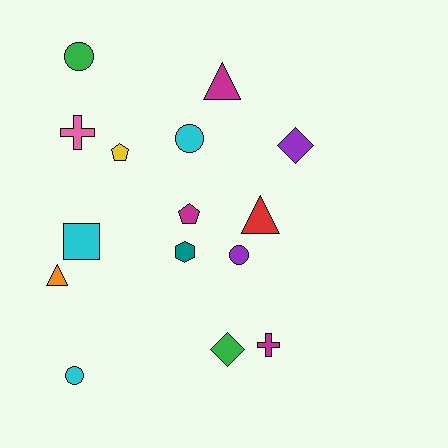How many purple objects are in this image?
There are 2 purple objects.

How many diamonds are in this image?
There are 2 diamonds.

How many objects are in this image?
There are 15 objects.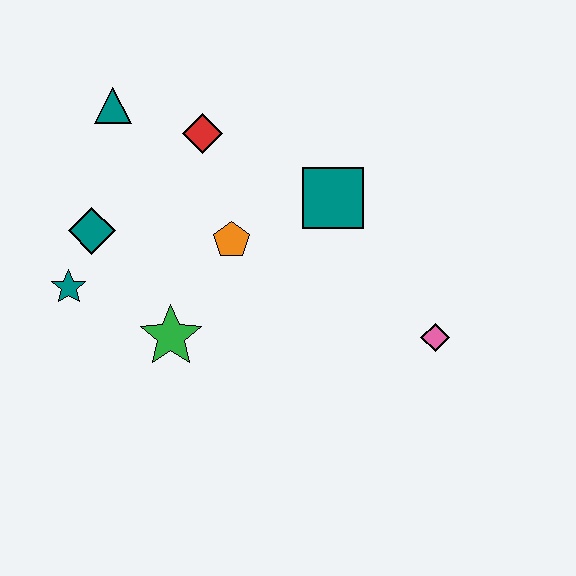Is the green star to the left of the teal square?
Yes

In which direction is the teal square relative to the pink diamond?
The teal square is above the pink diamond.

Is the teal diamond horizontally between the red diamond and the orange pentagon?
No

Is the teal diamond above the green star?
Yes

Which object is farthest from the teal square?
The teal star is farthest from the teal square.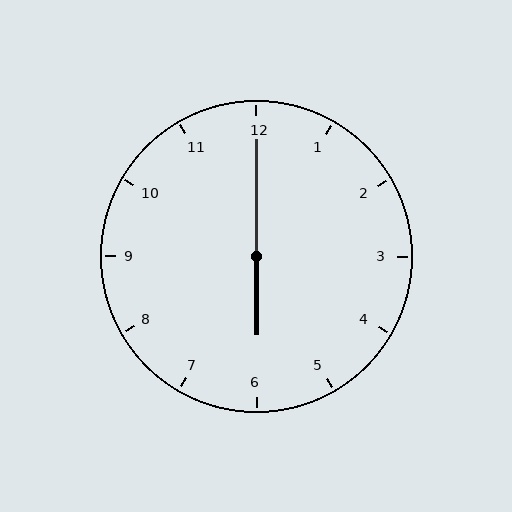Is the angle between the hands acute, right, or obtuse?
It is obtuse.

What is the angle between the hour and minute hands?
Approximately 180 degrees.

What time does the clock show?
6:00.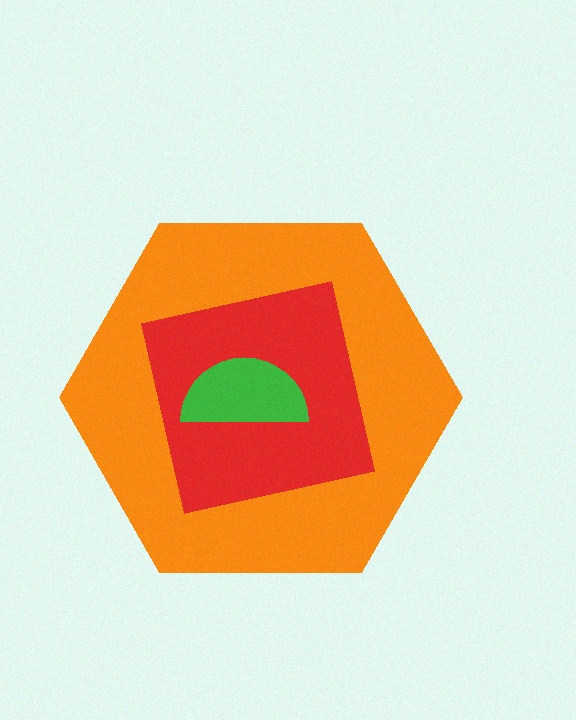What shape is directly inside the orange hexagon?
The red square.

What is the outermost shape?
The orange hexagon.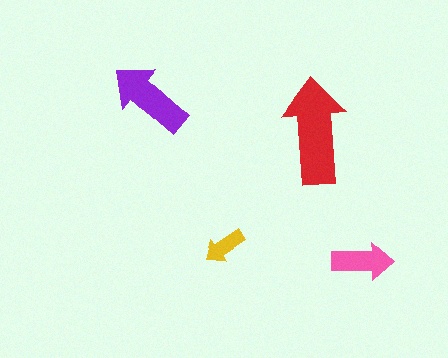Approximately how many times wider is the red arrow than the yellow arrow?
About 2.5 times wider.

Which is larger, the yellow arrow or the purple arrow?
The purple one.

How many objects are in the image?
There are 4 objects in the image.